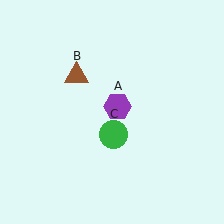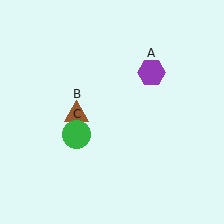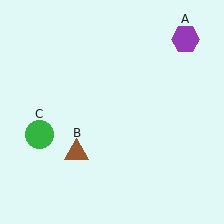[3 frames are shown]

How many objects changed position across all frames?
3 objects changed position: purple hexagon (object A), brown triangle (object B), green circle (object C).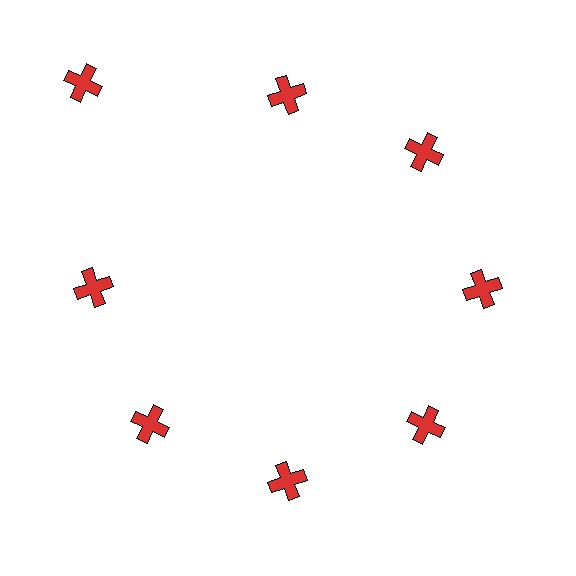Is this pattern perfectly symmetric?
No. The 8 red crosses are arranged in a ring, but one element near the 10 o'clock position is pushed outward from the center, breaking the 8-fold rotational symmetry.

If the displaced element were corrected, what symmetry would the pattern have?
It would have 8-fold rotational symmetry — the pattern would map onto itself every 45 degrees.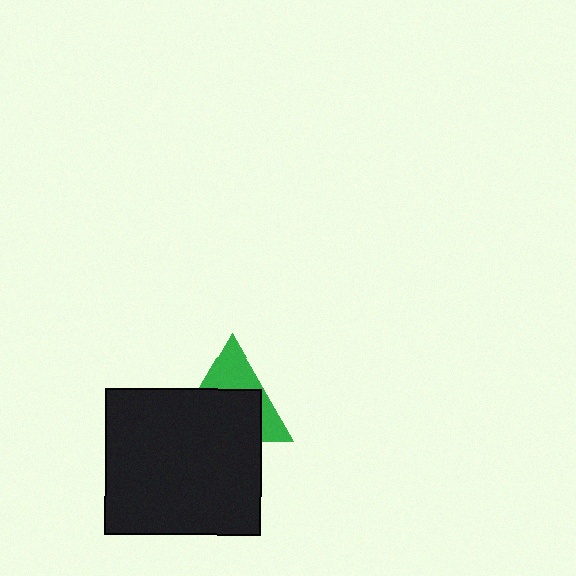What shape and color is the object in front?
The object in front is a black rectangle.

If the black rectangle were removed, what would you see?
You would see the complete green triangle.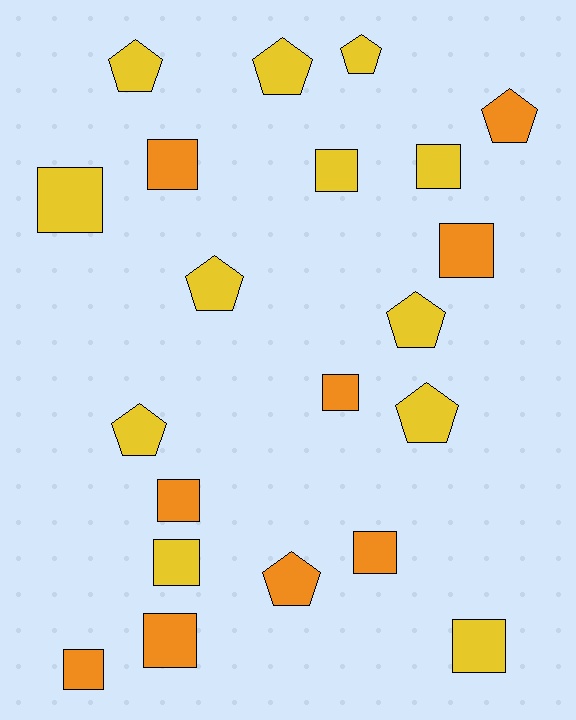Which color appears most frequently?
Yellow, with 12 objects.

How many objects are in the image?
There are 21 objects.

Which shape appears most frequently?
Square, with 12 objects.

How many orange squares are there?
There are 7 orange squares.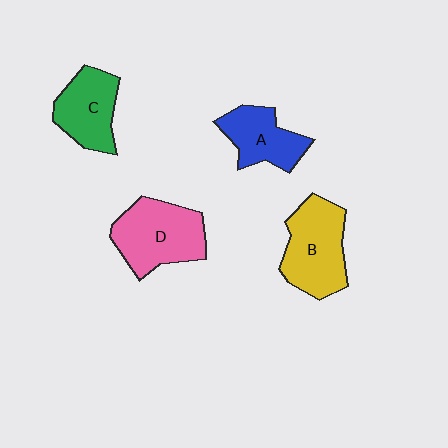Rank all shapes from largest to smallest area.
From largest to smallest: D (pink), B (yellow), C (green), A (blue).